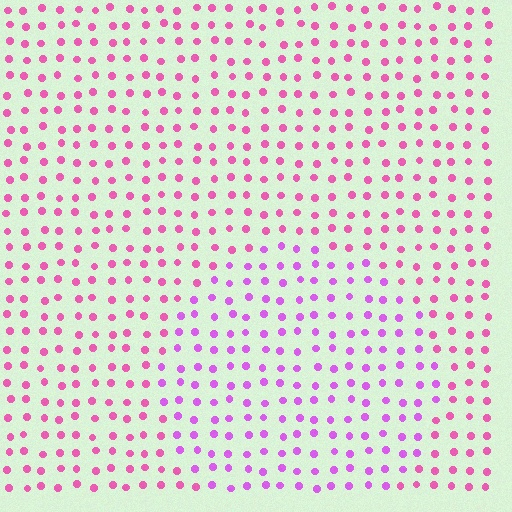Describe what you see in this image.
The image is filled with small pink elements in a uniform arrangement. A circle-shaped region is visible where the elements are tinted to a slightly different hue, forming a subtle color boundary.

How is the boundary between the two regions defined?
The boundary is defined purely by a slight shift in hue (about 31 degrees). Spacing, size, and orientation are identical on both sides.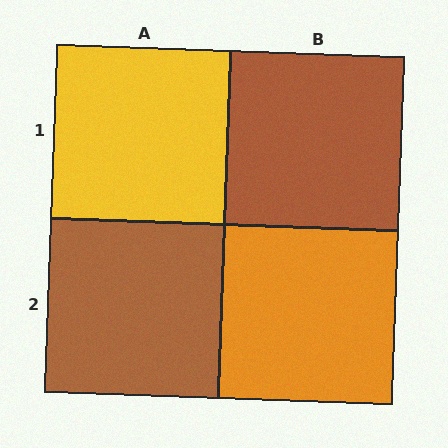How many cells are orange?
1 cell is orange.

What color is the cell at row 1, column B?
Brown.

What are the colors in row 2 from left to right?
Brown, orange.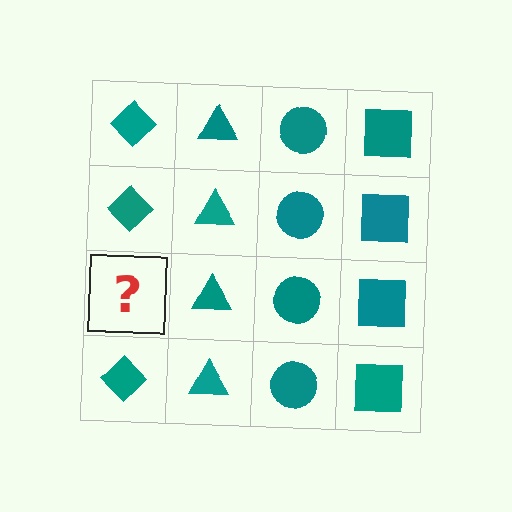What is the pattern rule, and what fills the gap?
The rule is that each column has a consistent shape. The gap should be filled with a teal diamond.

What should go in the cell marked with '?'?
The missing cell should contain a teal diamond.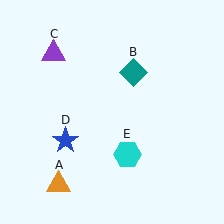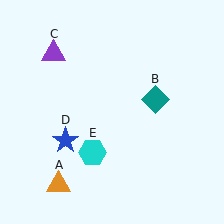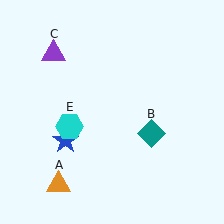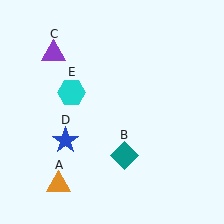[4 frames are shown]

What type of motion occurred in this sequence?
The teal diamond (object B), cyan hexagon (object E) rotated clockwise around the center of the scene.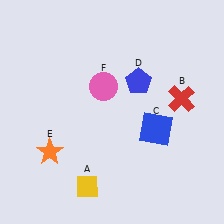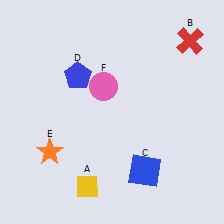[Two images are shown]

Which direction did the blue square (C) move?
The blue square (C) moved down.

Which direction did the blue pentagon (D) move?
The blue pentagon (D) moved left.